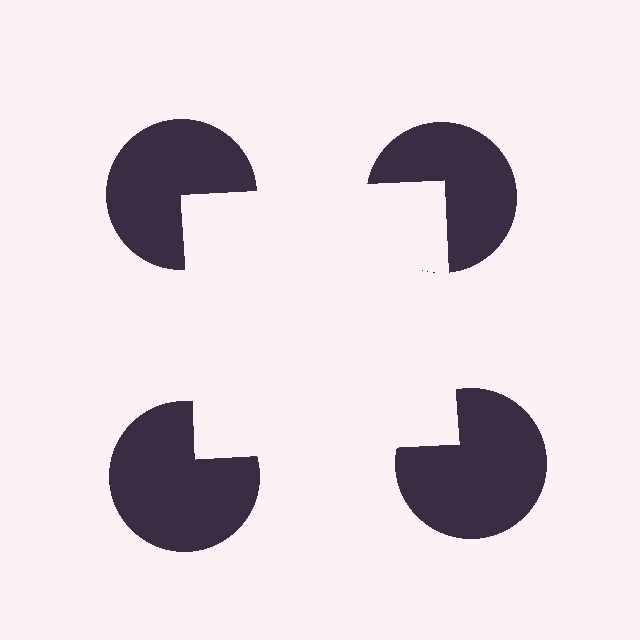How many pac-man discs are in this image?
There are 4 — one at each vertex of the illusory square.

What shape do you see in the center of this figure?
An illusory square — its edges are inferred from the aligned wedge cuts in the pac-man discs, not physically drawn.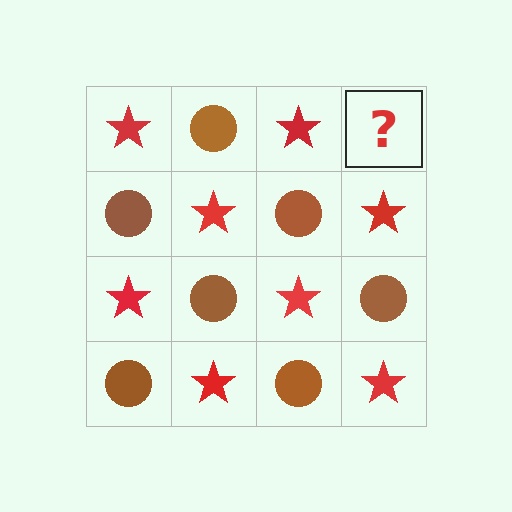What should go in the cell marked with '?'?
The missing cell should contain a brown circle.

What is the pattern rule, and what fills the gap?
The rule is that it alternates red star and brown circle in a checkerboard pattern. The gap should be filled with a brown circle.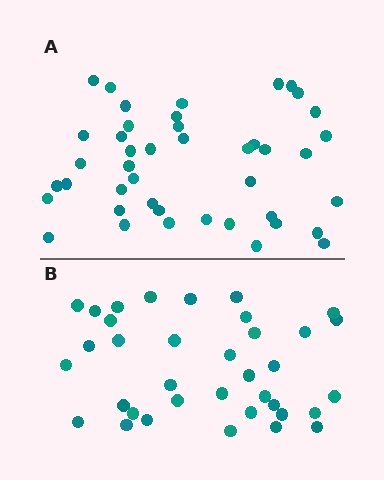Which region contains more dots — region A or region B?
Region A (the top region) has more dots.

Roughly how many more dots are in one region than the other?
Region A has roughly 8 or so more dots than region B.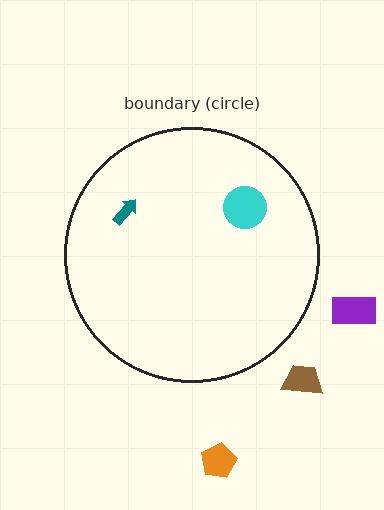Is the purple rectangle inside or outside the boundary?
Outside.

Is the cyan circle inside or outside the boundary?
Inside.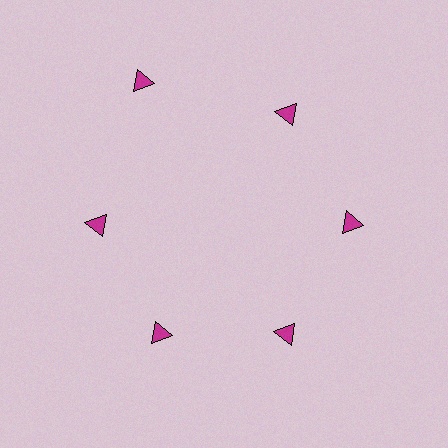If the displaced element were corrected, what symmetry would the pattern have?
It would have 6-fold rotational symmetry — the pattern would map onto itself every 60 degrees.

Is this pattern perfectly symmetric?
No. The 6 magenta triangles are arranged in a ring, but one element near the 11 o'clock position is pushed outward from the center, breaking the 6-fold rotational symmetry.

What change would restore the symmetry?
The symmetry would be restored by moving it inward, back onto the ring so that all 6 triangles sit at equal angles and equal distance from the center.